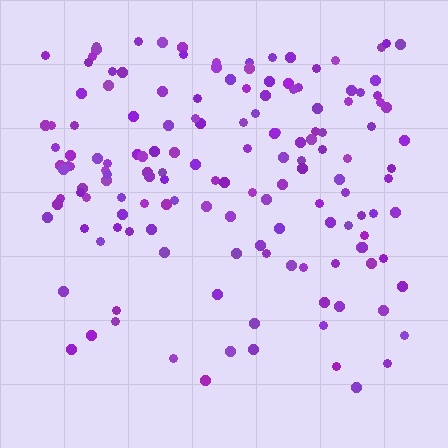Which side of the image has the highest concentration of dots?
The top.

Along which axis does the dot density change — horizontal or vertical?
Vertical.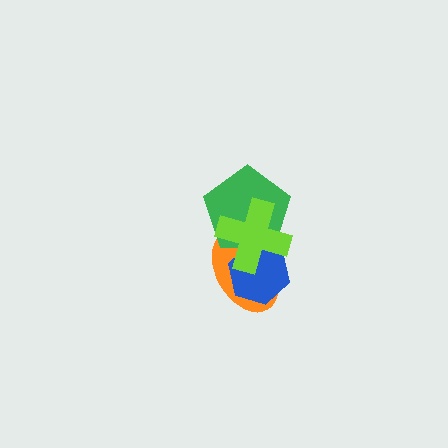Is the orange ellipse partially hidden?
Yes, it is partially covered by another shape.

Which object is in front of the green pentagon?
The lime cross is in front of the green pentagon.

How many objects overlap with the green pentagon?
3 objects overlap with the green pentagon.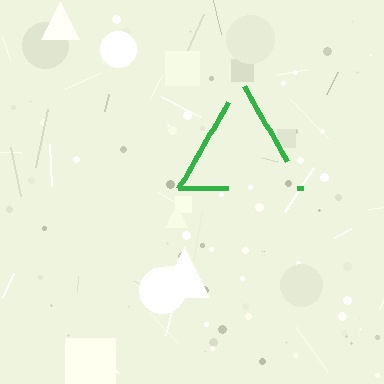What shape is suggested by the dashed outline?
The dashed outline suggests a triangle.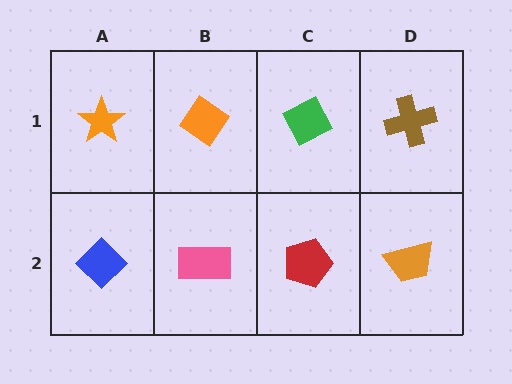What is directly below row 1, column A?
A blue diamond.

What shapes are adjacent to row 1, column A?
A blue diamond (row 2, column A), an orange diamond (row 1, column B).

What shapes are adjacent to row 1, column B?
A pink rectangle (row 2, column B), an orange star (row 1, column A), a green diamond (row 1, column C).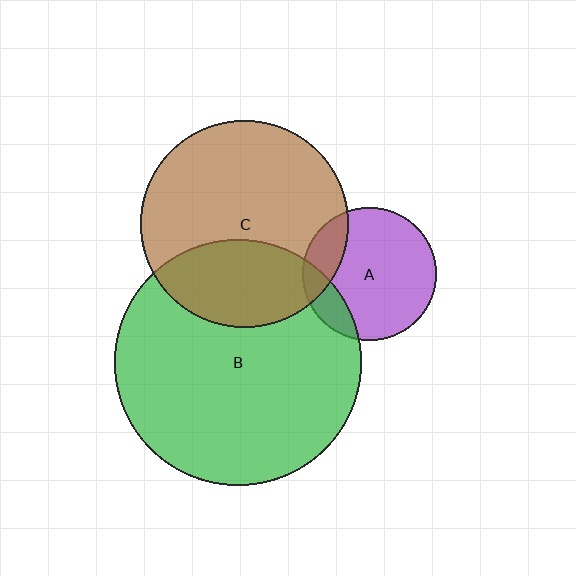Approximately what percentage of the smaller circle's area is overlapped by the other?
Approximately 20%.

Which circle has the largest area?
Circle B (green).